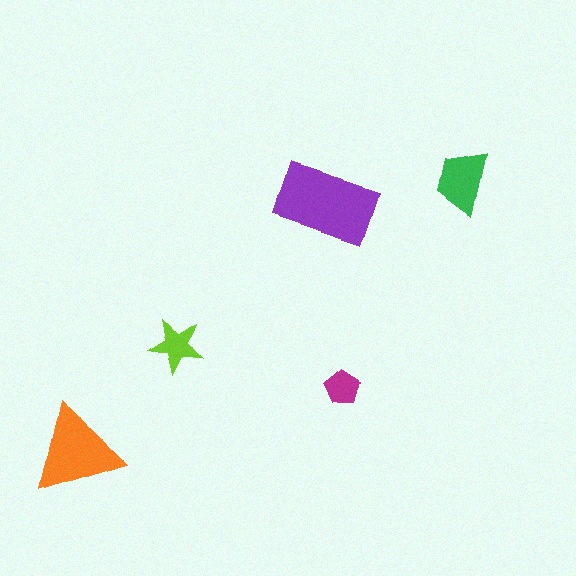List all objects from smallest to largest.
The magenta pentagon, the lime star, the green trapezoid, the orange triangle, the purple rectangle.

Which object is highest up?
The green trapezoid is topmost.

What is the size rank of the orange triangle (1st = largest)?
2nd.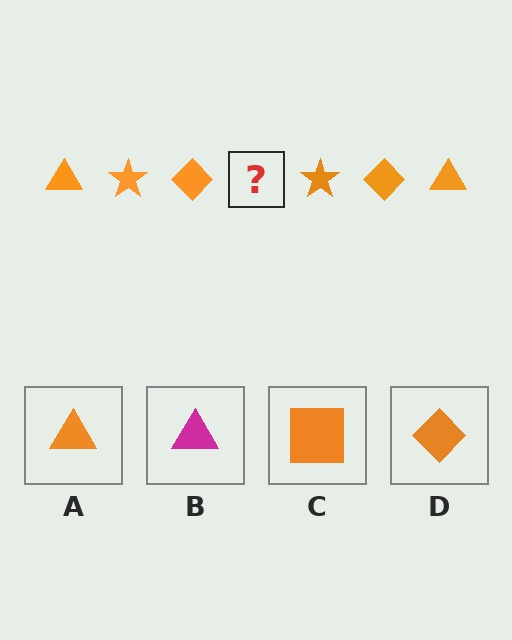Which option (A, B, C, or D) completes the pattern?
A.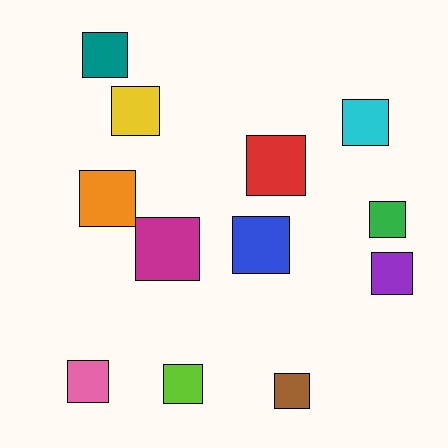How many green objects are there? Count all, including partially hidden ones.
There is 1 green object.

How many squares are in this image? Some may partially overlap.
There are 12 squares.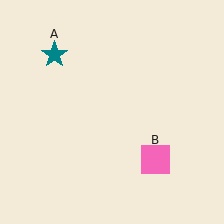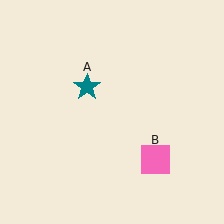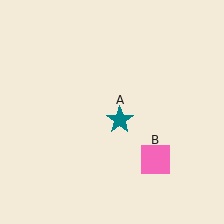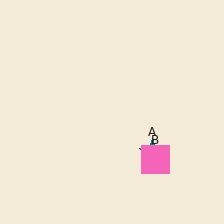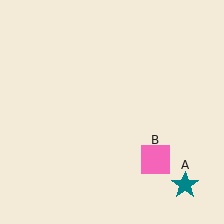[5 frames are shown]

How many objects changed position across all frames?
1 object changed position: teal star (object A).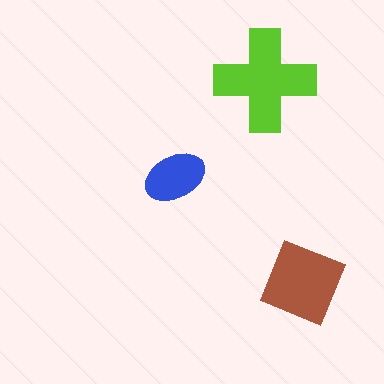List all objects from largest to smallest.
The lime cross, the brown diamond, the blue ellipse.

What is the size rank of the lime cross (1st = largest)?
1st.